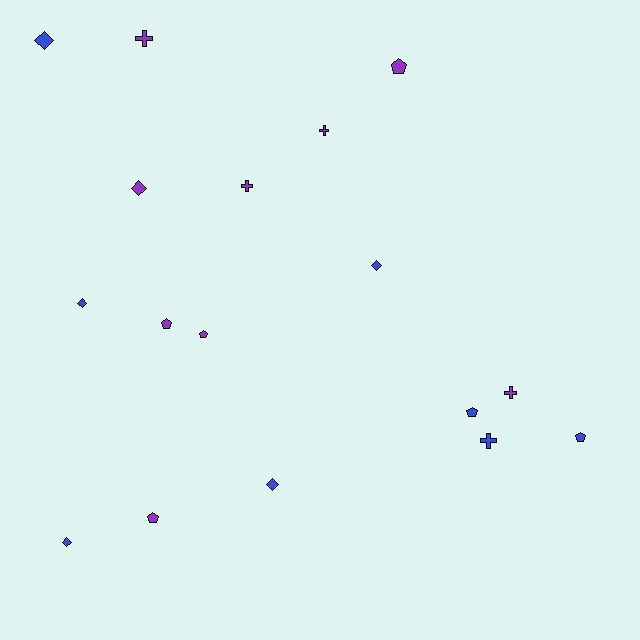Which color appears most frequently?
Purple, with 9 objects.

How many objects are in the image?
There are 17 objects.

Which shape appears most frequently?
Diamond, with 6 objects.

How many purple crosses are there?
There are 4 purple crosses.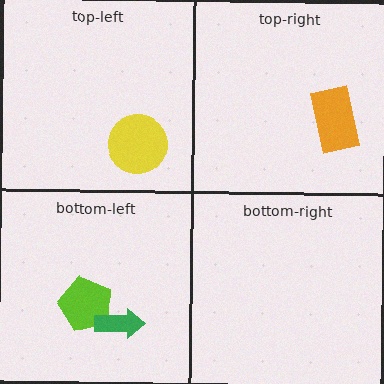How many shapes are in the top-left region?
1.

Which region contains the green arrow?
The bottom-left region.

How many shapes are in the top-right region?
1.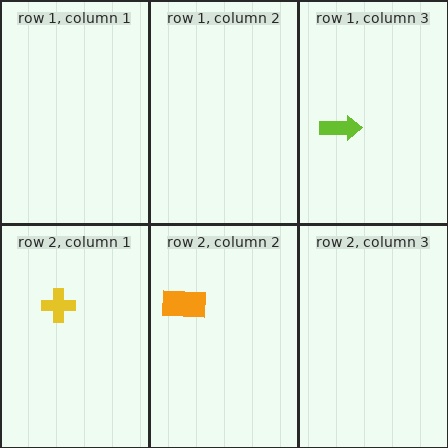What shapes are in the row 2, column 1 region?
The yellow cross.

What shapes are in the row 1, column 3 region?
The lime arrow.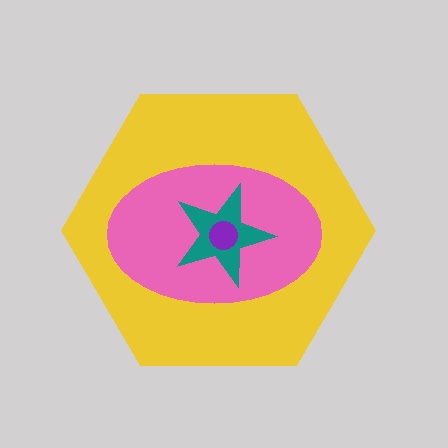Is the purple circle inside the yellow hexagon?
Yes.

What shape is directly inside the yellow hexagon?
The pink ellipse.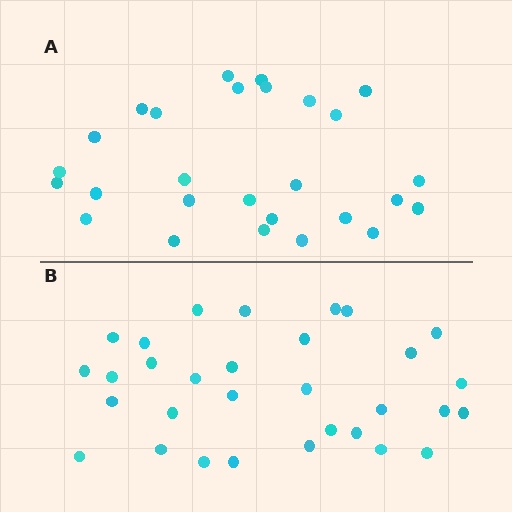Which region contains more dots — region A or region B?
Region B (the bottom region) has more dots.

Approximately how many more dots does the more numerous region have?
Region B has about 4 more dots than region A.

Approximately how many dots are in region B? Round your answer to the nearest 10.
About 30 dots. (The exact count is 31, which rounds to 30.)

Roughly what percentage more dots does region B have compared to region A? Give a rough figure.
About 15% more.